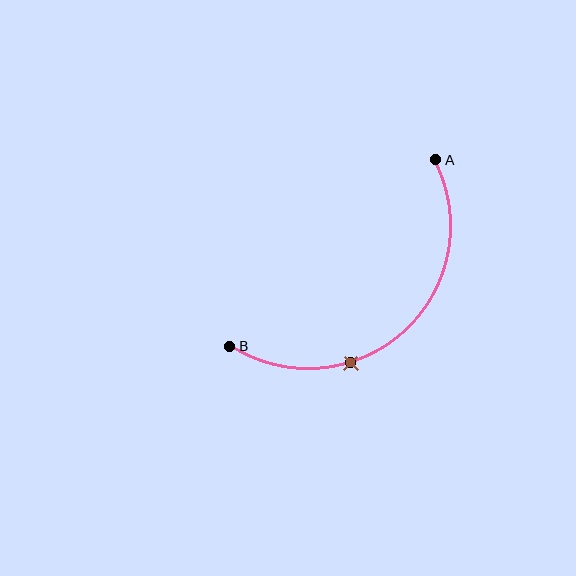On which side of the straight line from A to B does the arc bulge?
The arc bulges below and to the right of the straight line connecting A and B.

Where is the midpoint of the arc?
The arc midpoint is the point on the curve farthest from the straight line joining A and B. It sits below and to the right of that line.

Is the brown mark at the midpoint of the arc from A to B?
No. The brown mark lies on the arc but is closer to endpoint B. The arc midpoint would be at the point on the curve equidistant along the arc from both A and B.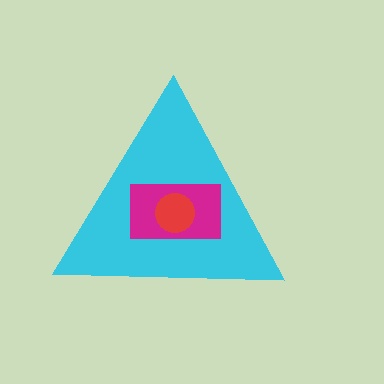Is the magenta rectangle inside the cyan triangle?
Yes.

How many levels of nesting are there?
3.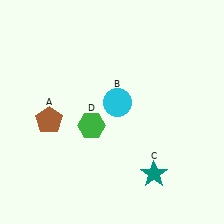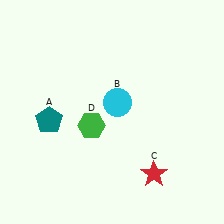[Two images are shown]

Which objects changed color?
A changed from brown to teal. C changed from teal to red.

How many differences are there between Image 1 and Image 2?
There are 2 differences between the two images.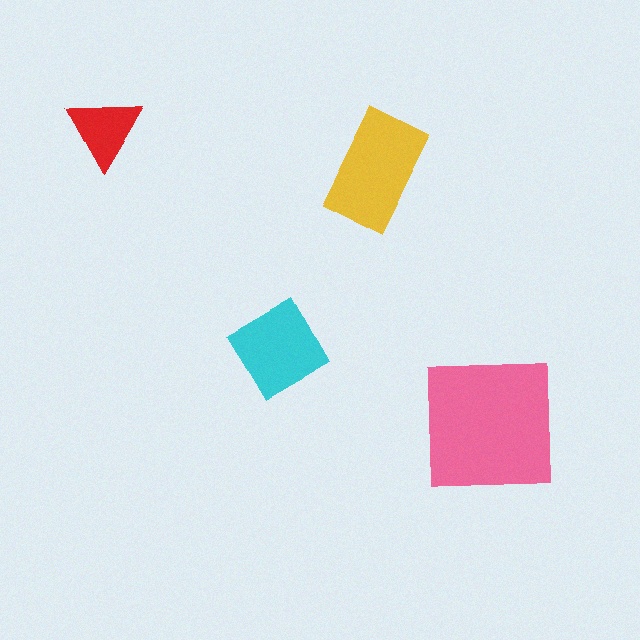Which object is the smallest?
The red triangle.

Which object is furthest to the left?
The red triangle is leftmost.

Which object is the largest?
The pink square.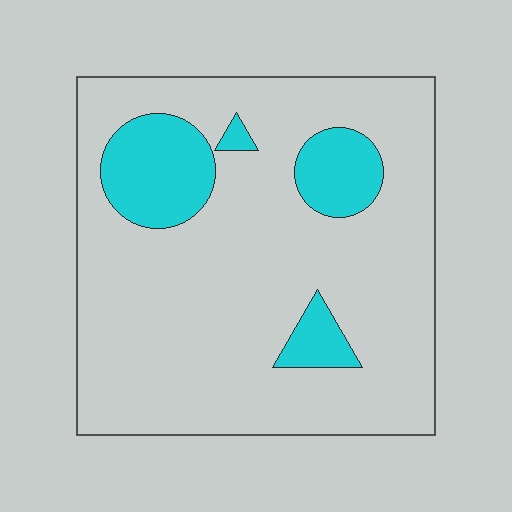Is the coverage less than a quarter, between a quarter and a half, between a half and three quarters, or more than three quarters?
Less than a quarter.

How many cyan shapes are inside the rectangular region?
4.